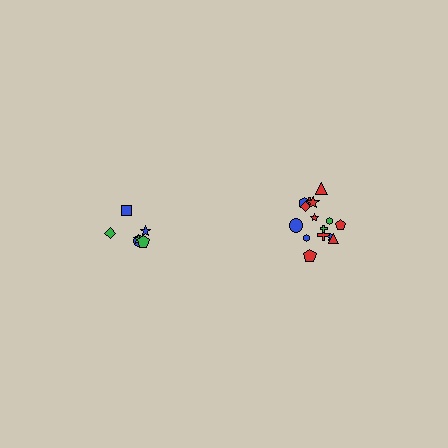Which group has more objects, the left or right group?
The right group.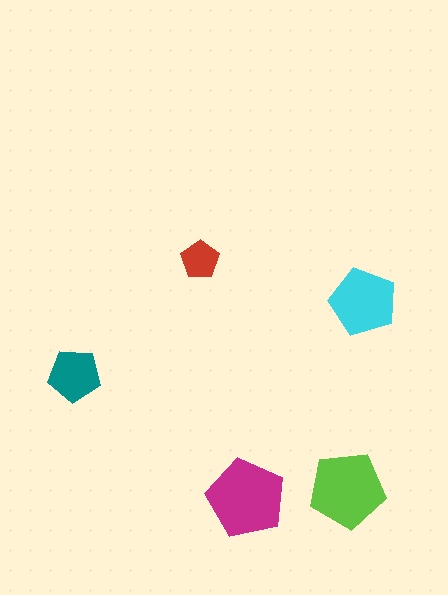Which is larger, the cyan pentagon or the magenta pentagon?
The magenta one.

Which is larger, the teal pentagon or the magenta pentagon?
The magenta one.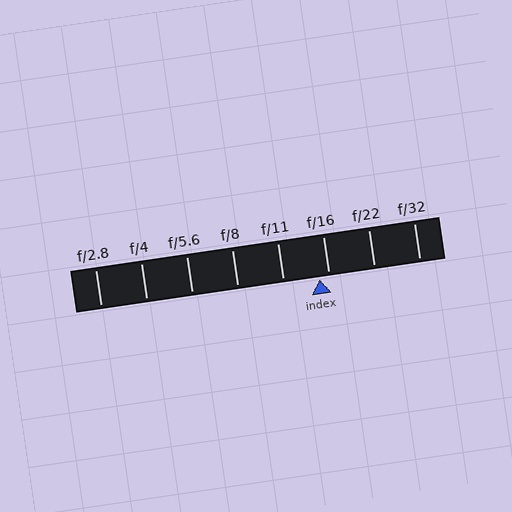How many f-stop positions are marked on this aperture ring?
There are 8 f-stop positions marked.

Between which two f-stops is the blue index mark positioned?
The index mark is between f/11 and f/16.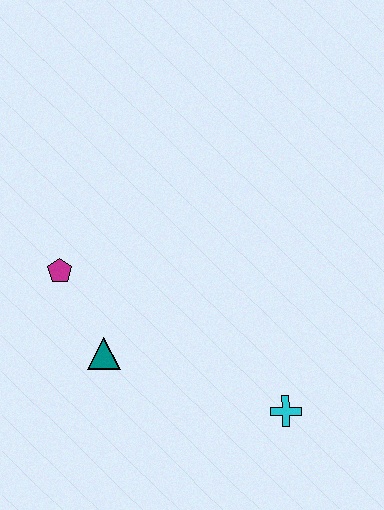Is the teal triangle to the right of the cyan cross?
No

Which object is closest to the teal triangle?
The magenta pentagon is closest to the teal triangle.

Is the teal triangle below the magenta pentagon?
Yes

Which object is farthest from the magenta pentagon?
The cyan cross is farthest from the magenta pentagon.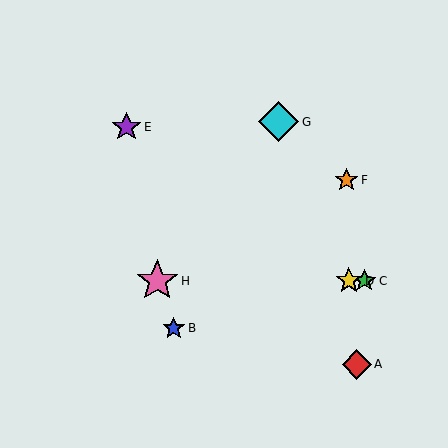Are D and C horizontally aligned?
Yes, both are at y≈281.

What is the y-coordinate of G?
Object G is at y≈122.